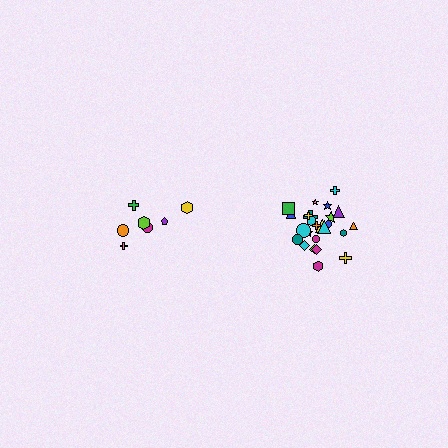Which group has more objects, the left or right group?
The right group.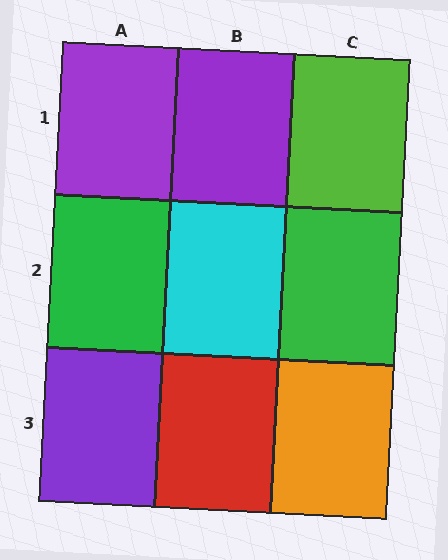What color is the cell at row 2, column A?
Green.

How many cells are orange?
1 cell is orange.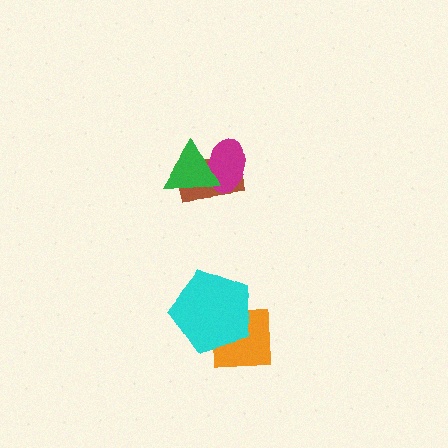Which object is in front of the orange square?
The cyan pentagon is in front of the orange square.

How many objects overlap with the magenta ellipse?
2 objects overlap with the magenta ellipse.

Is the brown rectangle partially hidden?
Yes, it is partially covered by another shape.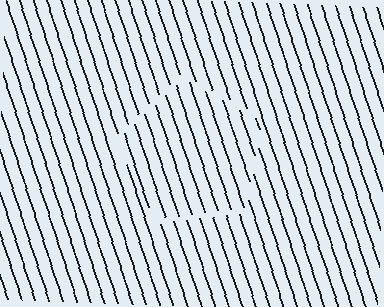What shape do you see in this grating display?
An illusory pentagon. The interior of the shape contains the same grating, shifted by half a period — the contour is defined by the phase discontinuity where line-ends from the inner and outer gratings abut.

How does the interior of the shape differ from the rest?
The interior of the shape contains the same grating, shifted by half a period — the contour is defined by the phase discontinuity where line-ends from the inner and outer gratings abut.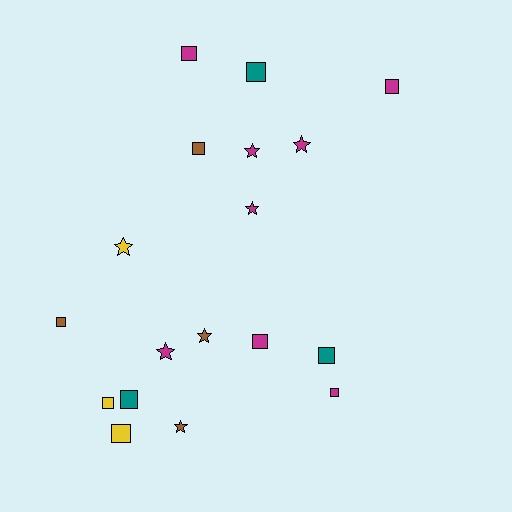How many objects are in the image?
There are 18 objects.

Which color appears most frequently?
Magenta, with 8 objects.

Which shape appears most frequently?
Square, with 11 objects.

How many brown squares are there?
There are 2 brown squares.